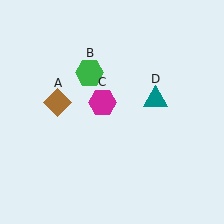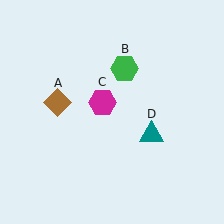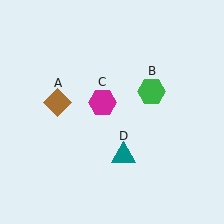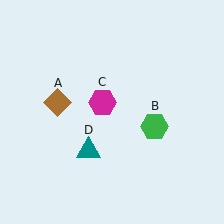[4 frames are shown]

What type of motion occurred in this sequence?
The green hexagon (object B), teal triangle (object D) rotated clockwise around the center of the scene.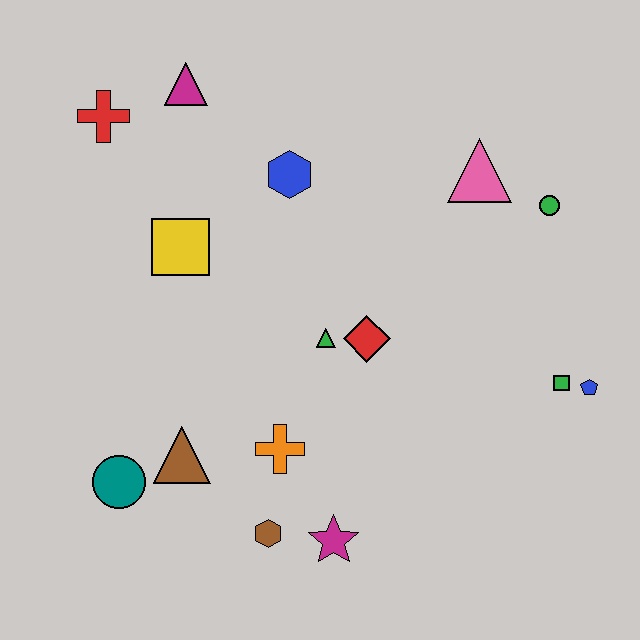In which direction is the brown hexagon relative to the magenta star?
The brown hexagon is to the left of the magenta star.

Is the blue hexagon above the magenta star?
Yes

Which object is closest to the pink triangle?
The green circle is closest to the pink triangle.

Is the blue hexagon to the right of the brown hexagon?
Yes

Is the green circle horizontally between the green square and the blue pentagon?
No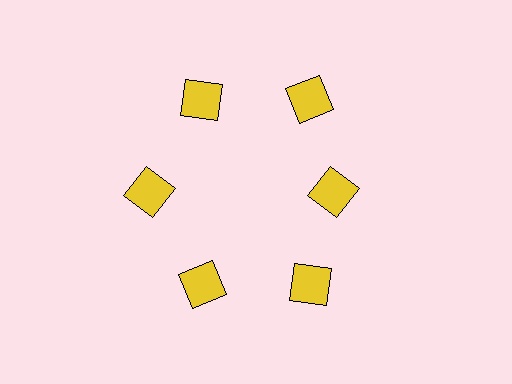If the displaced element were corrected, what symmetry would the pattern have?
It would have 6-fold rotational symmetry — the pattern would map onto itself every 60 degrees.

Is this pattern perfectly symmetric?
No. The 6 yellow squares are arranged in a ring, but one element near the 3 o'clock position is pulled inward toward the center, breaking the 6-fold rotational symmetry.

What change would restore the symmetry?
The symmetry would be restored by moving it outward, back onto the ring so that all 6 squares sit at equal angles and equal distance from the center.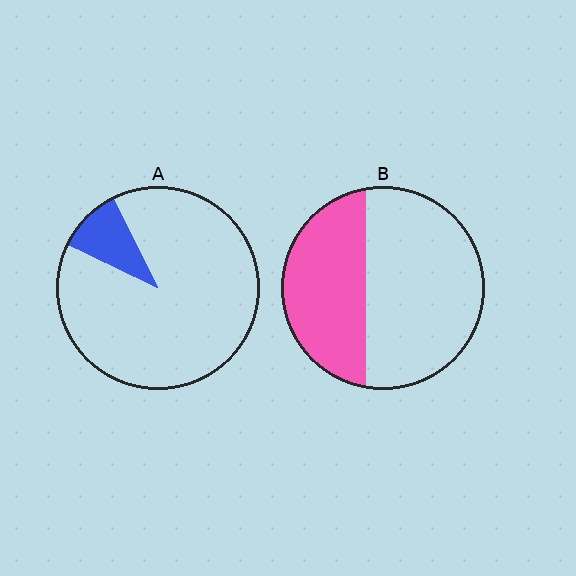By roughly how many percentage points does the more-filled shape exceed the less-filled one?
By roughly 30 percentage points (B over A).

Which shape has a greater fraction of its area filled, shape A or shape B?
Shape B.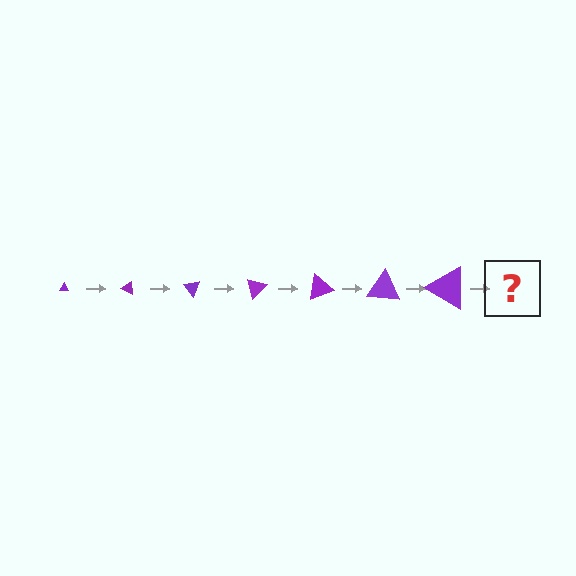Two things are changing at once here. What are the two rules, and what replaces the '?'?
The two rules are that the triangle grows larger each step and it rotates 25 degrees each step. The '?' should be a triangle, larger than the previous one and rotated 175 degrees from the start.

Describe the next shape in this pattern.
It should be a triangle, larger than the previous one and rotated 175 degrees from the start.